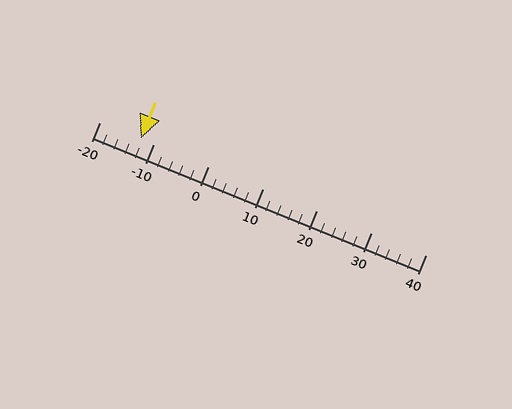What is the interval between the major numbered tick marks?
The major tick marks are spaced 10 units apart.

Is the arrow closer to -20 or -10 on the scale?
The arrow is closer to -10.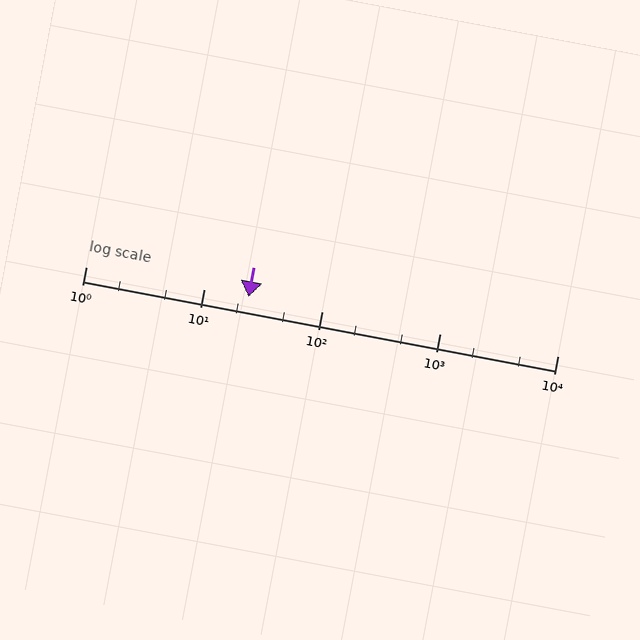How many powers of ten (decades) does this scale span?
The scale spans 4 decades, from 1 to 10000.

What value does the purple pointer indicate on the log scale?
The pointer indicates approximately 24.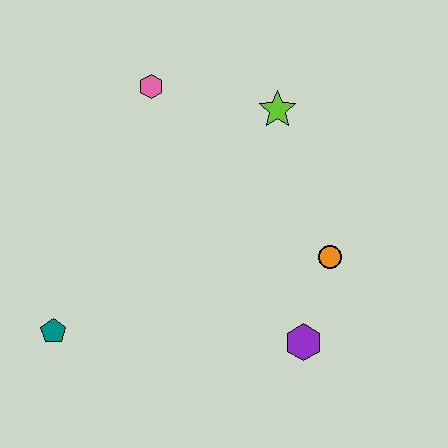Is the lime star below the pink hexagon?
Yes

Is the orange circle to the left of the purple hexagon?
No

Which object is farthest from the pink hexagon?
The purple hexagon is farthest from the pink hexagon.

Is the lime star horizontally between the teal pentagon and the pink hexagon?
No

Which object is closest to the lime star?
The pink hexagon is closest to the lime star.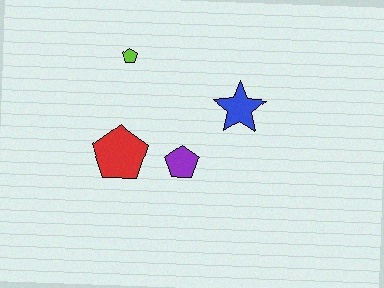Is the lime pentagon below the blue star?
No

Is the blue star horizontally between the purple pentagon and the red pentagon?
No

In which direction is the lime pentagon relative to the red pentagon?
The lime pentagon is above the red pentagon.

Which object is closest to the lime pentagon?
The red pentagon is closest to the lime pentagon.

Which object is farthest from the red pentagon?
The blue star is farthest from the red pentagon.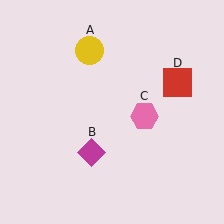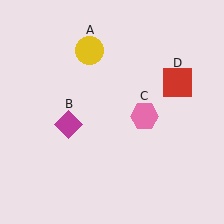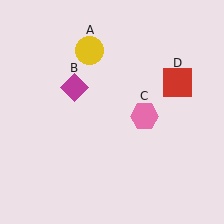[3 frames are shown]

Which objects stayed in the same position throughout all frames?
Yellow circle (object A) and pink hexagon (object C) and red square (object D) remained stationary.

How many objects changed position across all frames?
1 object changed position: magenta diamond (object B).